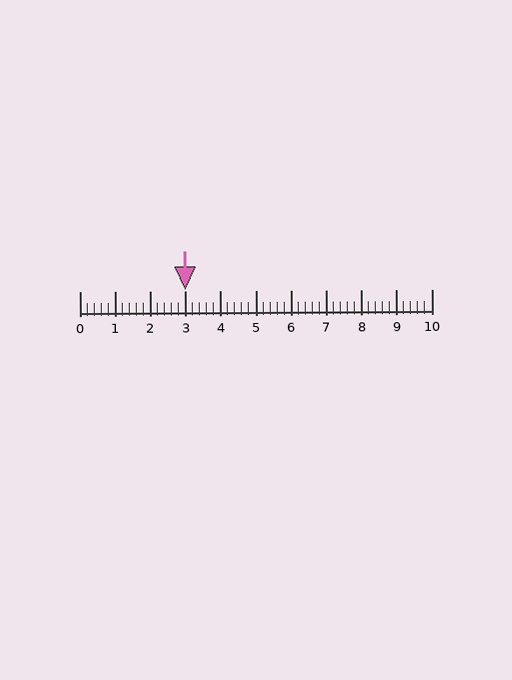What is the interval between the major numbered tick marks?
The major tick marks are spaced 1 units apart.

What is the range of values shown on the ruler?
The ruler shows values from 0 to 10.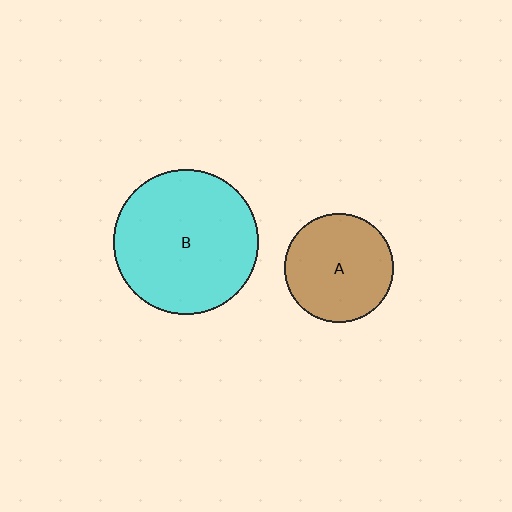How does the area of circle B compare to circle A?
Approximately 1.8 times.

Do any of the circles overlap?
No, none of the circles overlap.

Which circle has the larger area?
Circle B (cyan).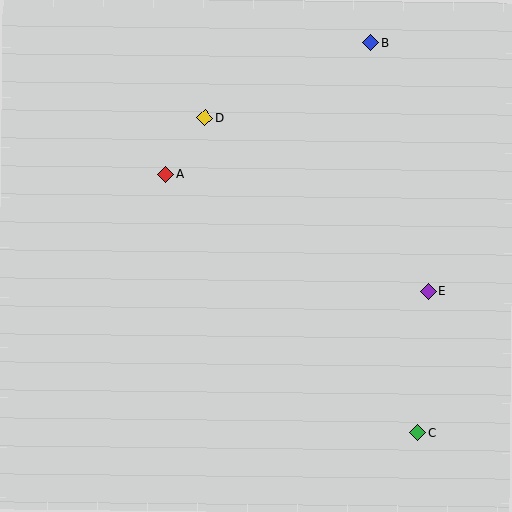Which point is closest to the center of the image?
Point A at (166, 174) is closest to the center.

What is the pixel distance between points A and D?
The distance between A and D is 69 pixels.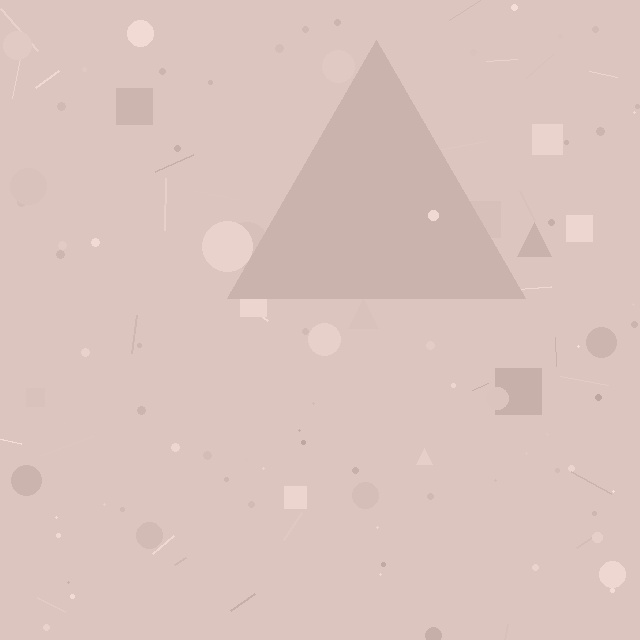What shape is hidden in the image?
A triangle is hidden in the image.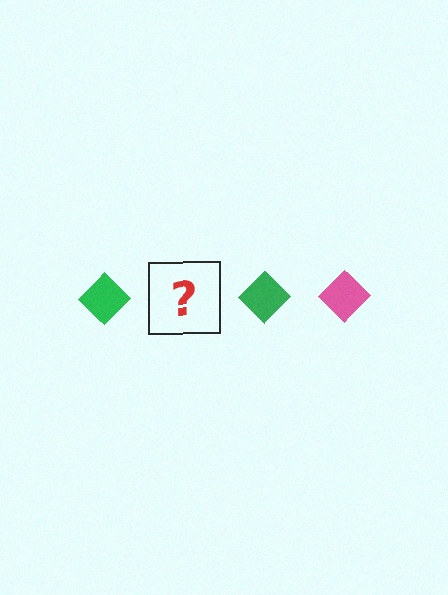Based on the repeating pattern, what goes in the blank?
The blank should be a pink diamond.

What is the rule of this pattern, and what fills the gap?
The rule is that the pattern cycles through green, pink diamonds. The gap should be filled with a pink diamond.